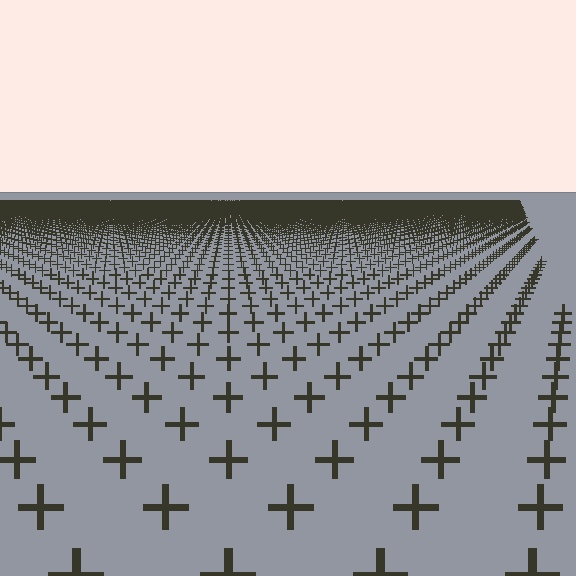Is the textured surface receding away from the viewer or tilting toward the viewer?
The surface is receding away from the viewer. Texture elements get smaller and denser toward the top.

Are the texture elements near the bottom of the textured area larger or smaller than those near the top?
Larger. Near the bottom, elements are closer to the viewer and appear at a bigger on-screen size.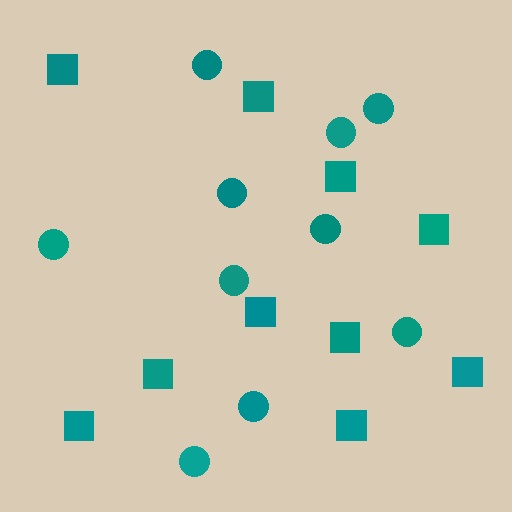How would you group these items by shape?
There are 2 groups: one group of circles (10) and one group of squares (10).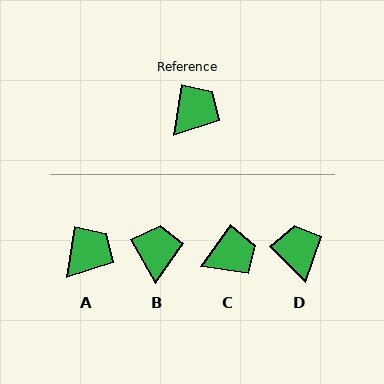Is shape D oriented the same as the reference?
No, it is off by about 54 degrees.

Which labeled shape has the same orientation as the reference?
A.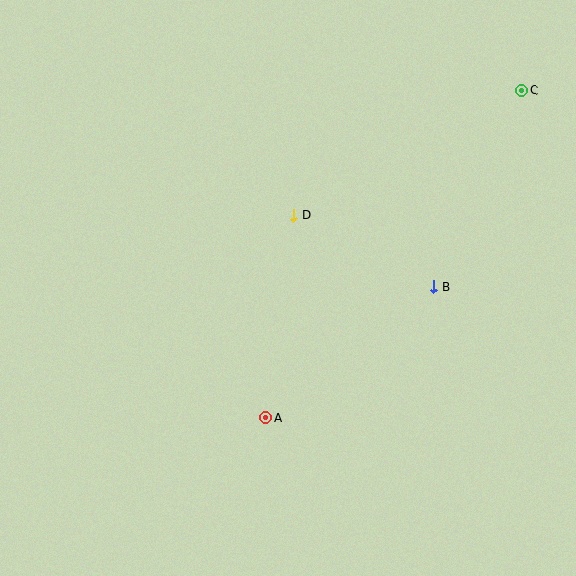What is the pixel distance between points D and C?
The distance between D and C is 261 pixels.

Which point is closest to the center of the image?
Point D at (293, 216) is closest to the center.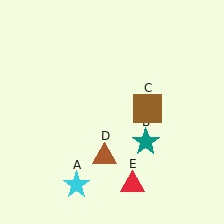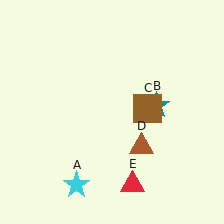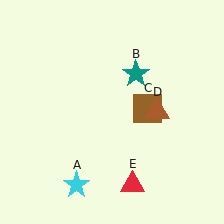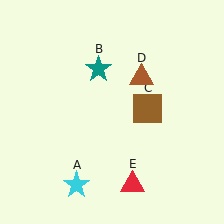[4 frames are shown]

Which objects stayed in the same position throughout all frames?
Cyan star (object A) and brown square (object C) and red triangle (object E) remained stationary.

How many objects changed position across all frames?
2 objects changed position: teal star (object B), brown triangle (object D).